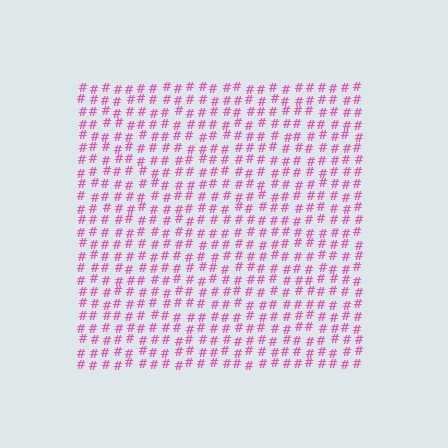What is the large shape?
The large shape is a square.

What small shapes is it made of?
It is made of small hash symbols.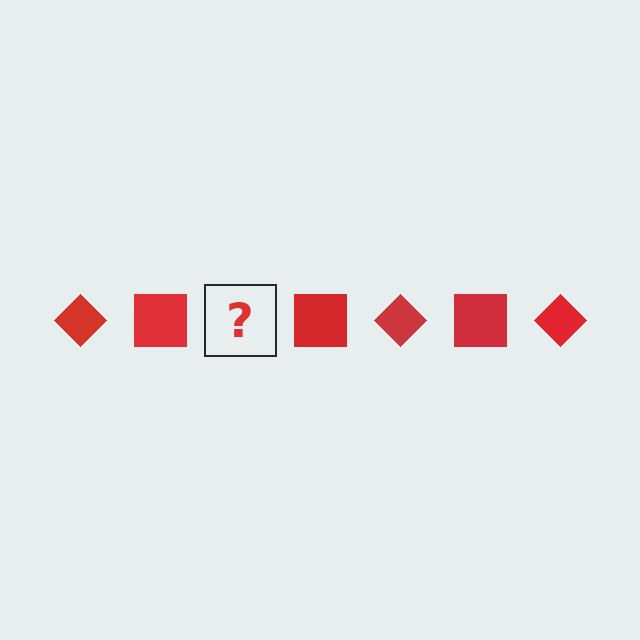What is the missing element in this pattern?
The missing element is a red diamond.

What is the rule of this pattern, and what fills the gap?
The rule is that the pattern cycles through diamond, square shapes in red. The gap should be filled with a red diamond.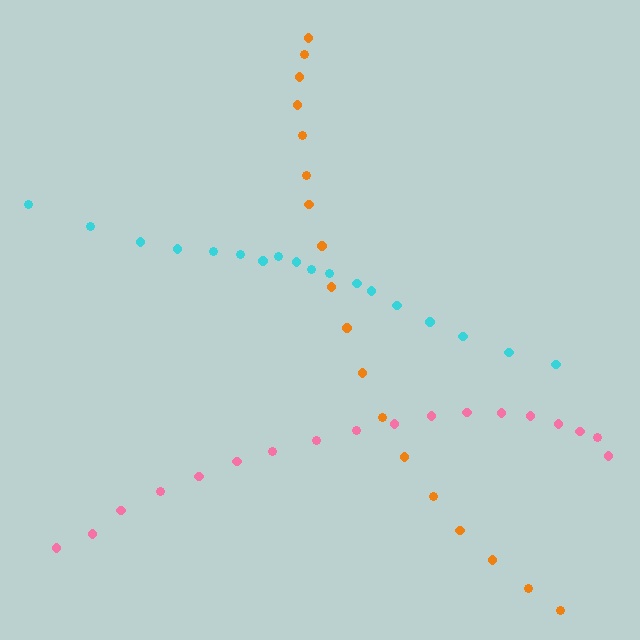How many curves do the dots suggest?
There are 3 distinct paths.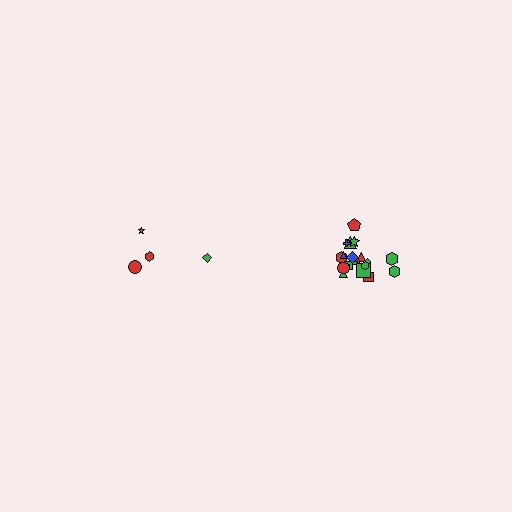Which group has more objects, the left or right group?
The right group.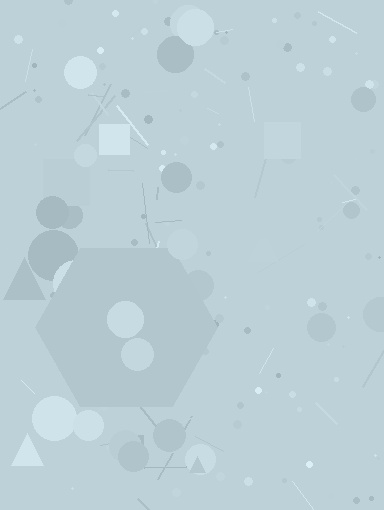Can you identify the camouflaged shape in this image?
The camouflaged shape is a hexagon.